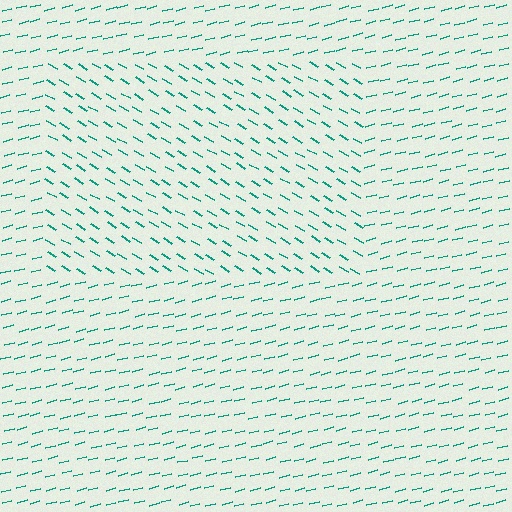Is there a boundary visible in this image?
Yes, there is a texture boundary formed by a change in line orientation.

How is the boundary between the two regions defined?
The boundary is defined purely by a change in line orientation (approximately 45 degrees difference). All lines are the same color and thickness.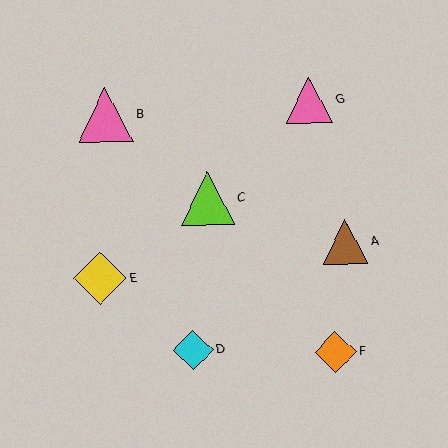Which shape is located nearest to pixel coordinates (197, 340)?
The cyan diamond (labeled D) at (193, 350) is nearest to that location.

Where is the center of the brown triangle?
The center of the brown triangle is at (345, 242).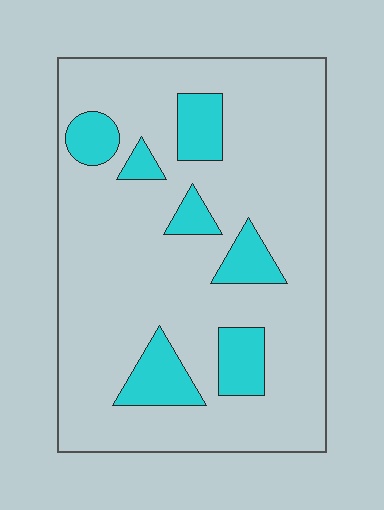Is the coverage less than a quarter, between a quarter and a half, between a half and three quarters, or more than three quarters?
Less than a quarter.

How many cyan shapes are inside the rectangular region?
7.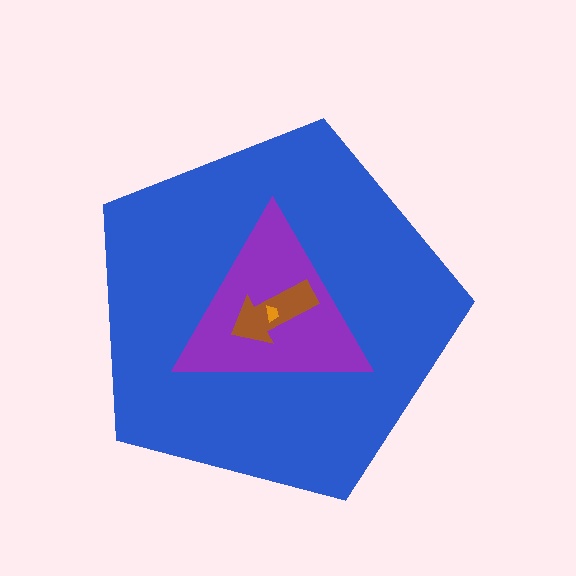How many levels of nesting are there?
4.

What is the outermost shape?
The blue pentagon.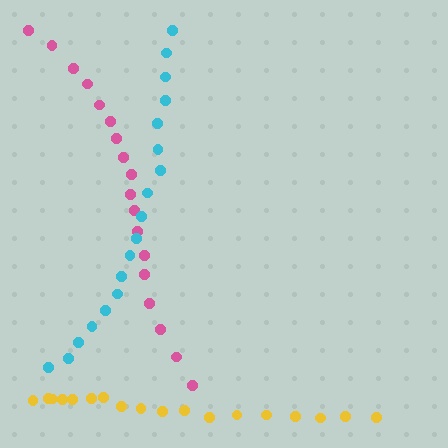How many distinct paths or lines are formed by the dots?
There are 3 distinct paths.